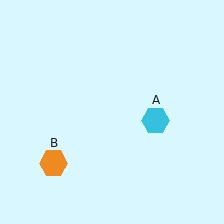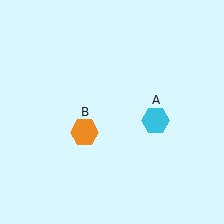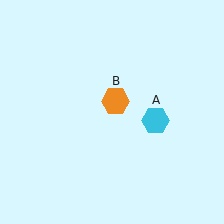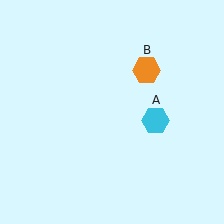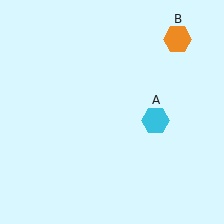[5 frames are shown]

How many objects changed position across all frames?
1 object changed position: orange hexagon (object B).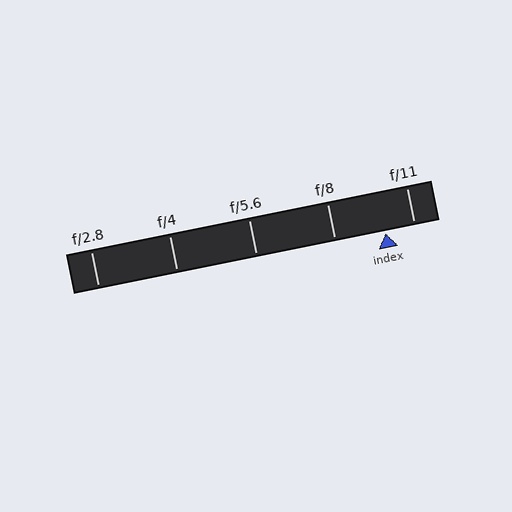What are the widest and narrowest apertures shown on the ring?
The widest aperture shown is f/2.8 and the narrowest is f/11.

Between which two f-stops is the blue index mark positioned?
The index mark is between f/8 and f/11.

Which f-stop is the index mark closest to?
The index mark is closest to f/11.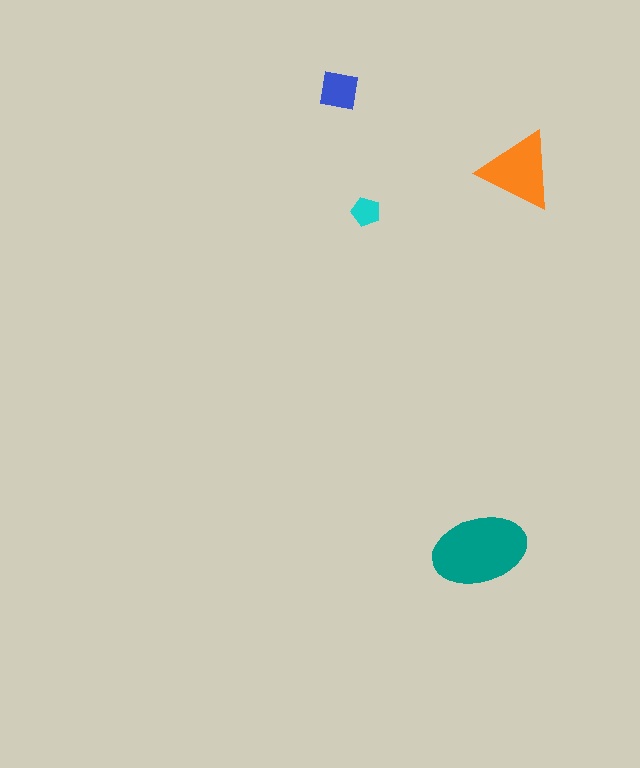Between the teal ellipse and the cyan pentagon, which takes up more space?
The teal ellipse.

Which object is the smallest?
The cyan pentagon.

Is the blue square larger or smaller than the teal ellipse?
Smaller.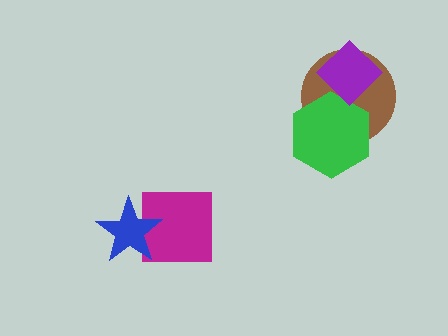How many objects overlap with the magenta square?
1 object overlaps with the magenta square.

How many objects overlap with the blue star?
1 object overlaps with the blue star.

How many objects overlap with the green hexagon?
2 objects overlap with the green hexagon.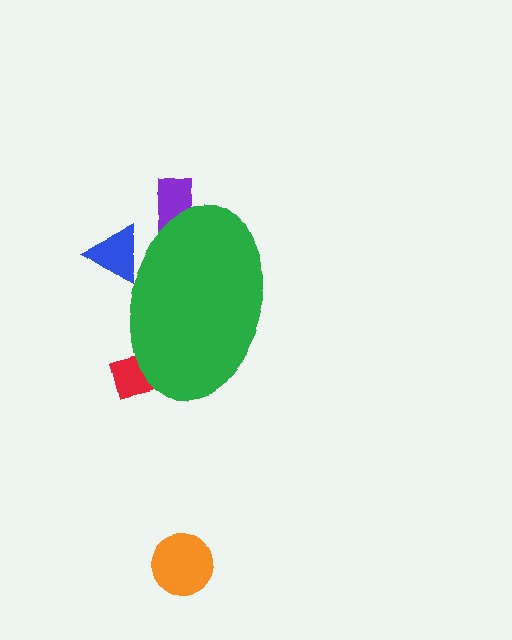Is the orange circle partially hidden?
No, the orange circle is fully visible.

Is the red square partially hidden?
Yes, the red square is partially hidden behind the green ellipse.